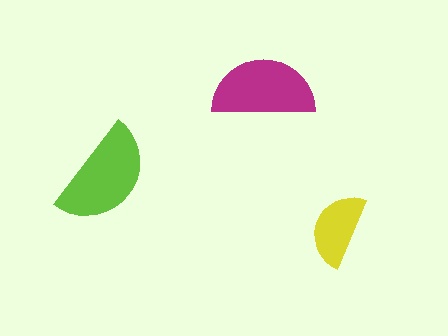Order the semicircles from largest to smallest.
the lime one, the magenta one, the yellow one.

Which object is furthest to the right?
The yellow semicircle is rightmost.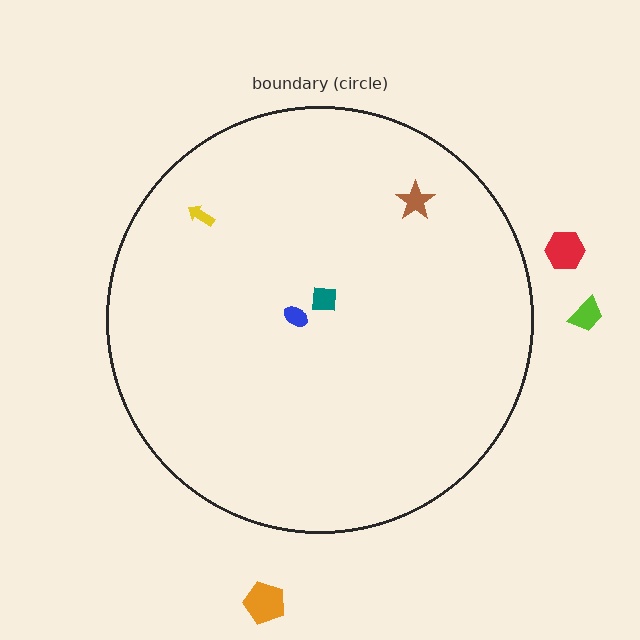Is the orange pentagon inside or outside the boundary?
Outside.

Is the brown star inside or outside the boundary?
Inside.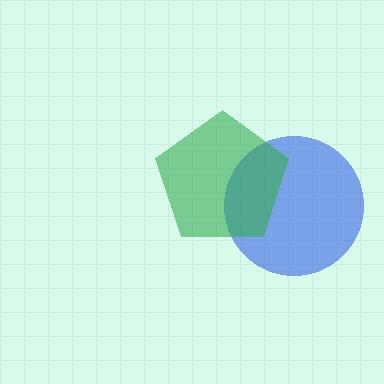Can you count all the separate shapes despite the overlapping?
Yes, there are 2 separate shapes.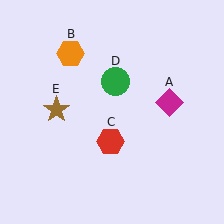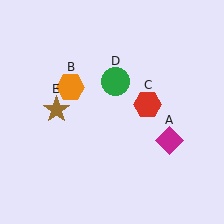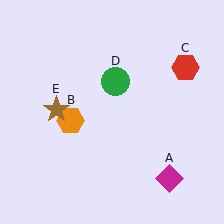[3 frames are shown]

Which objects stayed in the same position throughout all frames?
Green circle (object D) and brown star (object E) remained stationary.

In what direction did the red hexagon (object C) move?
The red hexagon (object C) moved up and to the right.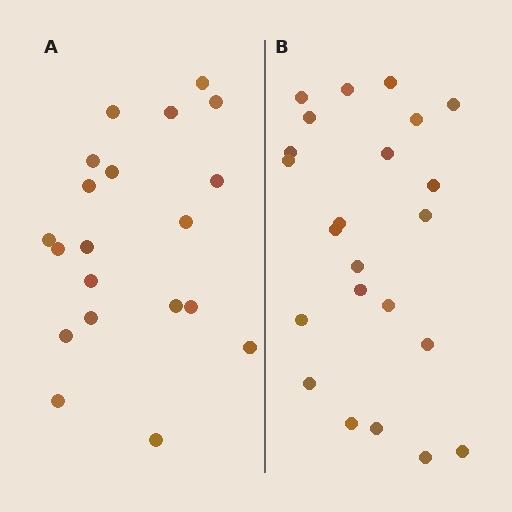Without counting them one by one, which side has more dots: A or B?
Region B (the right region) has more dots.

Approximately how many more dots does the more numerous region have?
Region B has just a few more — roughly 2 or 3 more dots than region A.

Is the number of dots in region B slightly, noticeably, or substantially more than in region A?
Region B has only slightly more — the two regions are fairly close. The ratio is roughly 1.1 to 1.